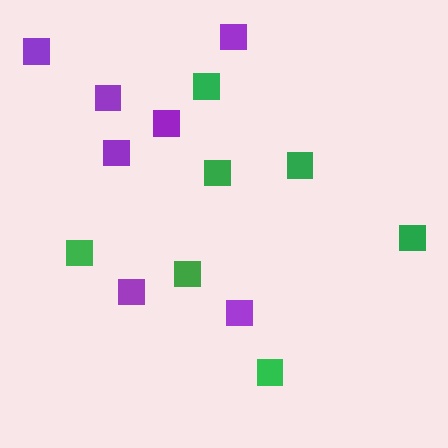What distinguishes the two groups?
There are 2 groups: one group of purple squares (7) and one group of green squares (7).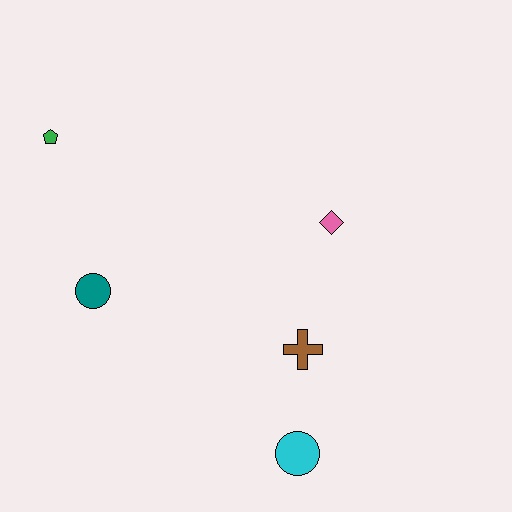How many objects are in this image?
There are 5 objects.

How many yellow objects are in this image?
There are no yellow objects.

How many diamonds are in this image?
There is 1 diamond.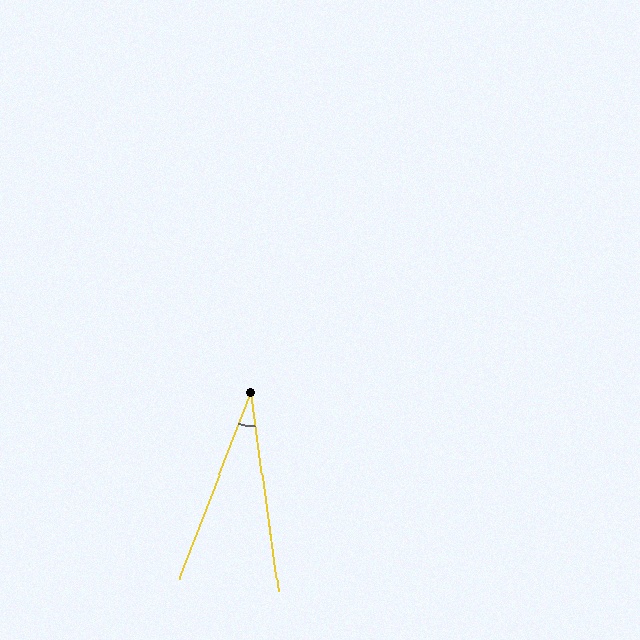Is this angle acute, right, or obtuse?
It is acute.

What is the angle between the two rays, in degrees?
Approximately 29 degrees.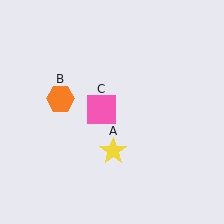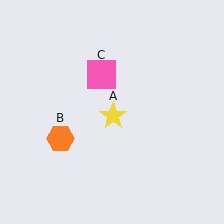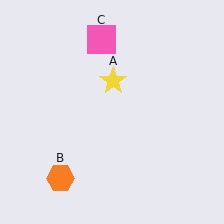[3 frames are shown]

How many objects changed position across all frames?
3 objects changed position: yellow star (object A), orange hexagon (object B), pink square (object C).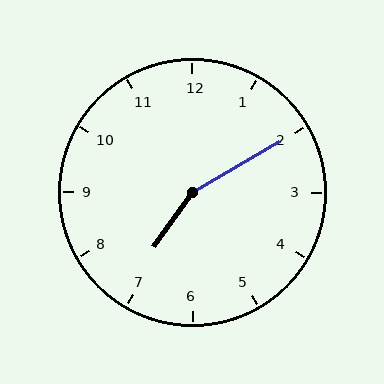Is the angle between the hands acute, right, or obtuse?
It is obtuse.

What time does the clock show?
7:10.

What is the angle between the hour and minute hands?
Approximately 155 degrees.